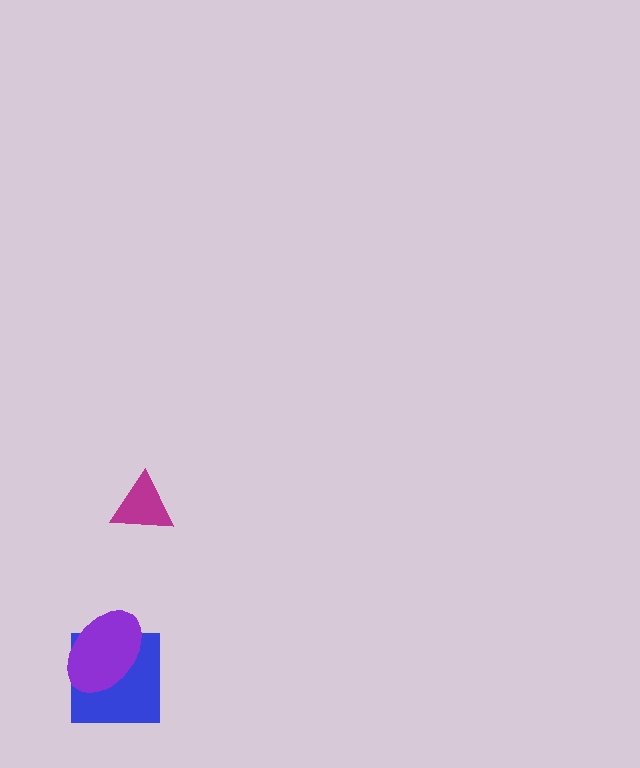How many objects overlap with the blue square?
1 object overlaps with the blue square.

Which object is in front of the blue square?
The purple ellipse is in front of the blue square.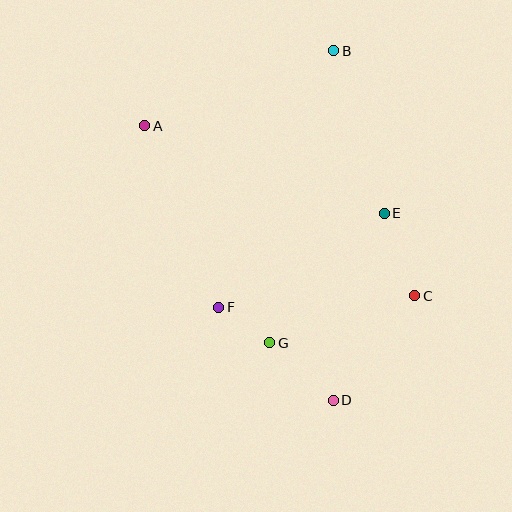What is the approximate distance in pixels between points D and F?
The distance between D and F is approximately 147 pixels.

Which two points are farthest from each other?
Points B and D are farthest from each other.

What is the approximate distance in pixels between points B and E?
The distance between B and E is approximately 170 pixels.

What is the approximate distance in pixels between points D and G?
The distance between D and G is approximately 86 pixels.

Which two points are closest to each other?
Points F and G are closest to each other.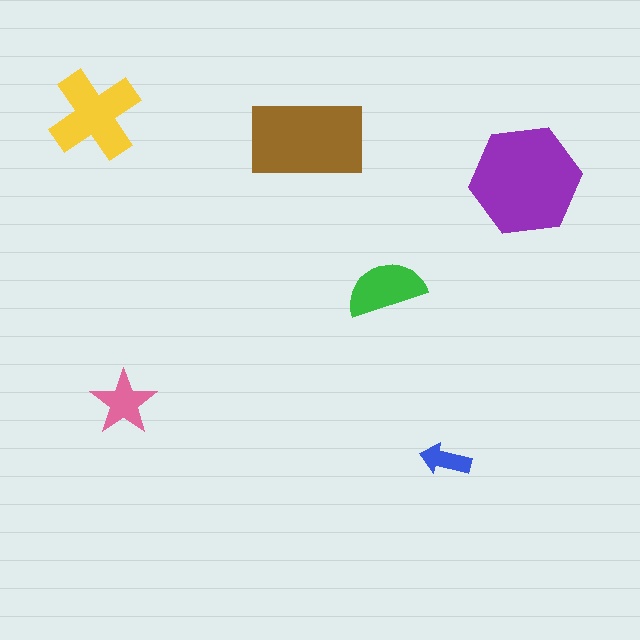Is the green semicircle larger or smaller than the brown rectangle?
Smaller.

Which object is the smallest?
The blue arrow.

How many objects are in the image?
There are 6 objects in the image.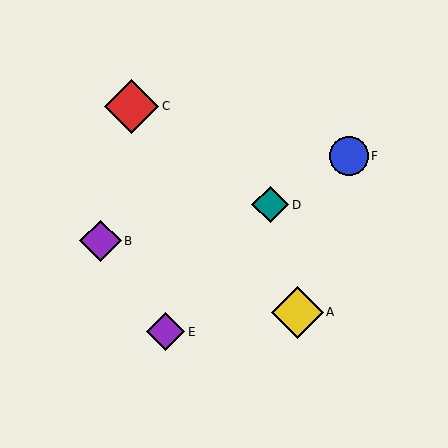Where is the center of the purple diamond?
The center of the purple diamond is at (166, 332).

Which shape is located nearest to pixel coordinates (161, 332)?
The purple diamond (labeled E) at (166, 332) is nearest to that location.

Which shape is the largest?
The red diamond (labeled C) is the largest.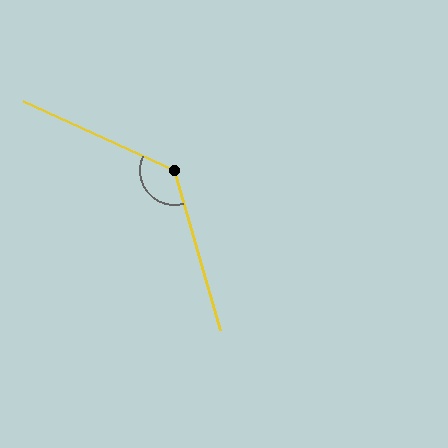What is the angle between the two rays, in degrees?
Approximately 130 degrees.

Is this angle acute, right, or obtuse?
It is obtuse.